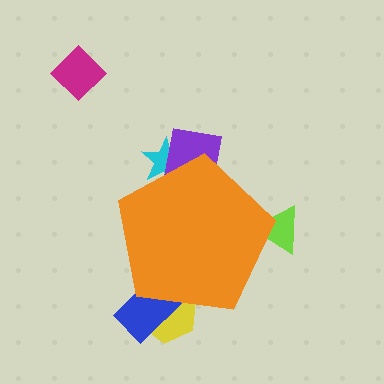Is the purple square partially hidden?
Yes, the purple square is partially hidden behind the orange pentagon.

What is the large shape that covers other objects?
An orange pentagon.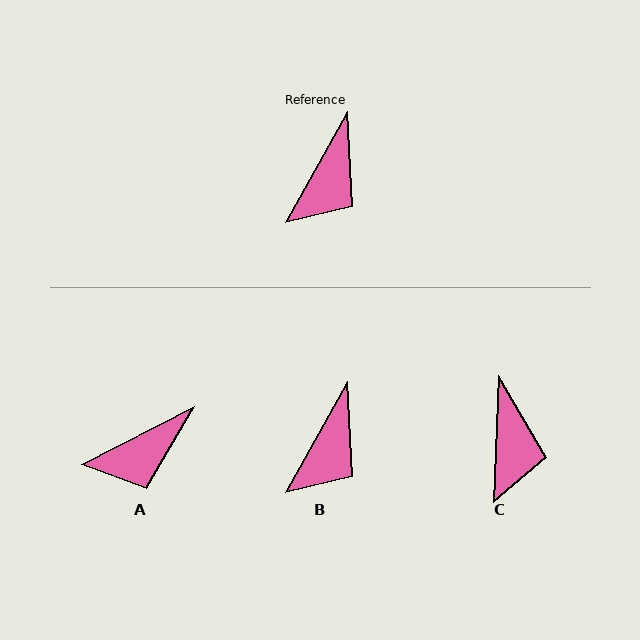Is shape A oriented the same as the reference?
No, it is off by about 33 degrees.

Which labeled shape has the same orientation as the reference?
B.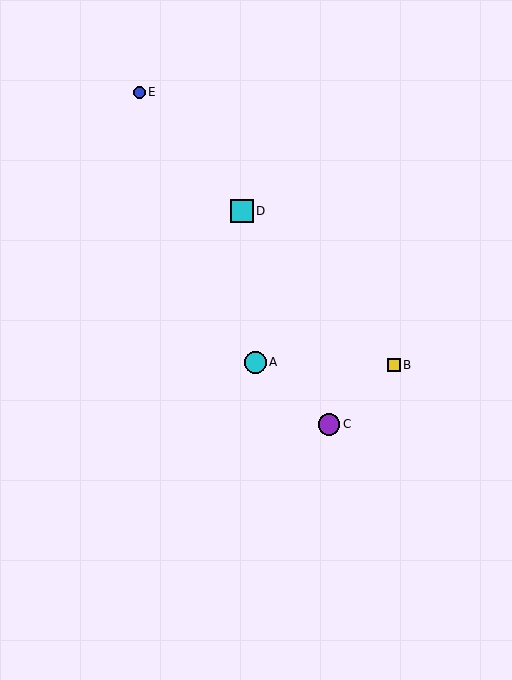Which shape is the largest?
The cyan square (labeled D) is the largest.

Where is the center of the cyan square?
The center of the cyan square is at (242, 211).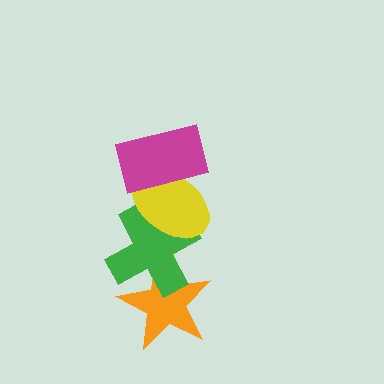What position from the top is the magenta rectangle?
The magenta rectangle is 1st from the top.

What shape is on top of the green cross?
The yellow ellipse is on top of the green cross.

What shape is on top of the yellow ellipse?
The magenta rectangle is on top of the yellow ellipse.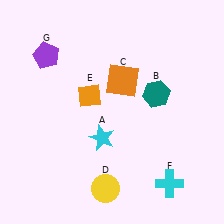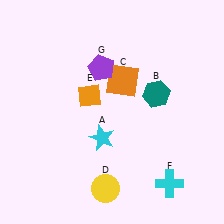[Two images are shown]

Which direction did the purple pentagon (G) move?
The purple pentagon (G) moved right.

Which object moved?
The purple pentagon (G) moved right.